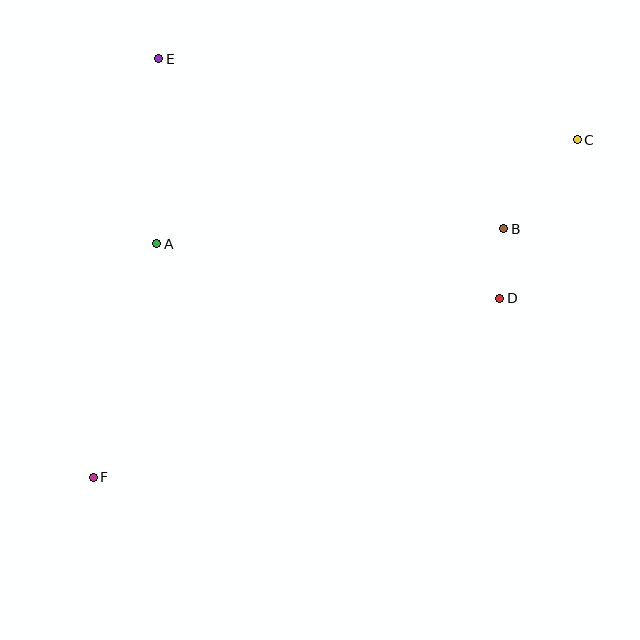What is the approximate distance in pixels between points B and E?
The distance between B and E is approximately 385 pixels.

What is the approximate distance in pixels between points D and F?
The distance between D and F is approximately 444 pixels.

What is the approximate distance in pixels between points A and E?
The distance between A and E is approximately 185 pixels.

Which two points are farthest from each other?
Points C and F are farthest from each other.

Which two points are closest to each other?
Points B and D are closest to each other.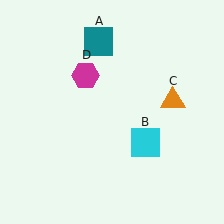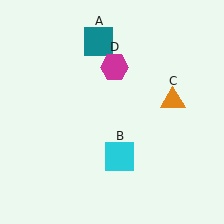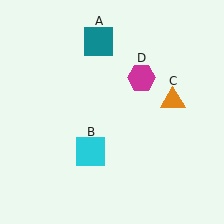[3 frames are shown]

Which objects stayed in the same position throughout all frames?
Teal square (object A) and orange triangle (object C) remained stationary.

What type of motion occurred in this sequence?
The cyan square (object B), magenta hexagon (object D) rotated clockwise around the center of the scene.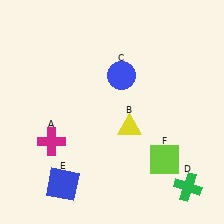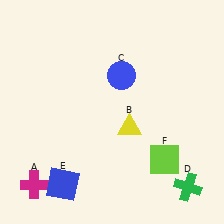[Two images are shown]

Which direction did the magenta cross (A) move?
The magenta cross (A) moved down.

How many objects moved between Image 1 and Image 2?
1 object moved between the two images.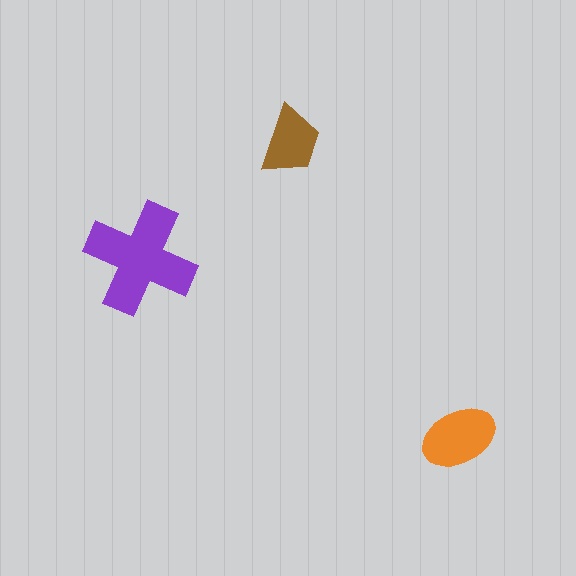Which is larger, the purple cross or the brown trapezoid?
The purple cross.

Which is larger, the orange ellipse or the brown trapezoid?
The orange ellipse.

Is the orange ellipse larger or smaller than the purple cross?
Smaller.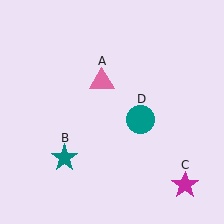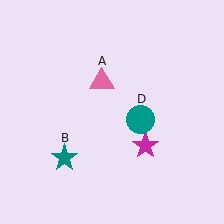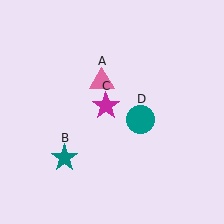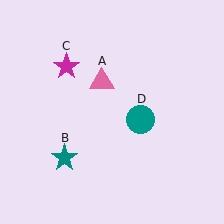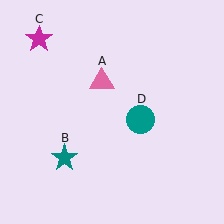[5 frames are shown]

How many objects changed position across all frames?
1 object changed position: magenta star (object C).